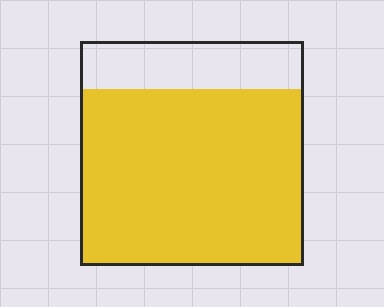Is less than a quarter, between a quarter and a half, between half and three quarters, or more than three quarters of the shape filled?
More than three quarters.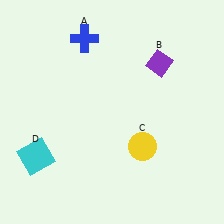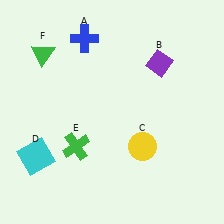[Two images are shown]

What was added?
A green cross (E), a green triangle (F) were added in Image 2.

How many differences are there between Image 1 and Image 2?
There are 2 differences between the two images.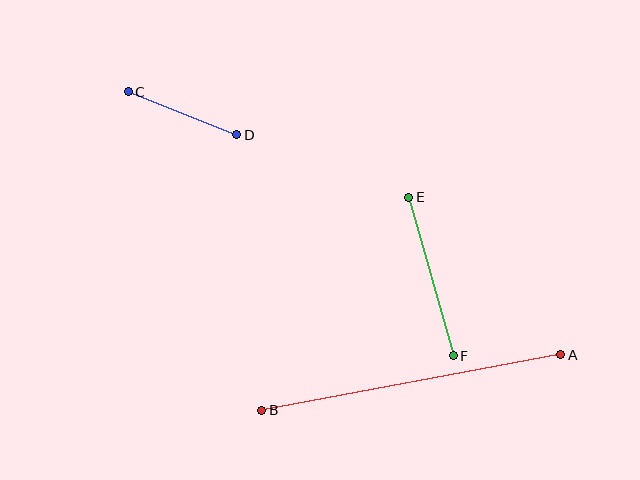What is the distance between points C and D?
The distance is approximately 117 pixels.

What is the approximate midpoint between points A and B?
The midpoint is at approximately (411, 383) pixels.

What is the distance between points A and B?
The distance is approximately 304 pixels.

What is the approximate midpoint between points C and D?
The midpoint is at approximately (183, 113) pixels.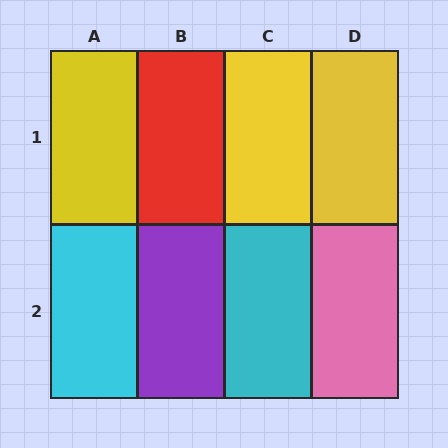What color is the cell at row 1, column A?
Yellow.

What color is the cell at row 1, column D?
Yellow.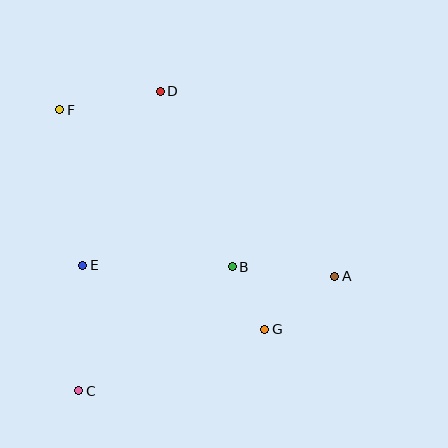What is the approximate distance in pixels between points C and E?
The distance between C and E is approximately 125 pixels.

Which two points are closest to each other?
Points B and G are closest to each other.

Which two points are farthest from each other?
Points A and F are farthest from each other.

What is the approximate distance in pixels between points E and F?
The distance between E and F is approximately 157 pixels.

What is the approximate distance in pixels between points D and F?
The distance between D and F is approximately 102 pixels.